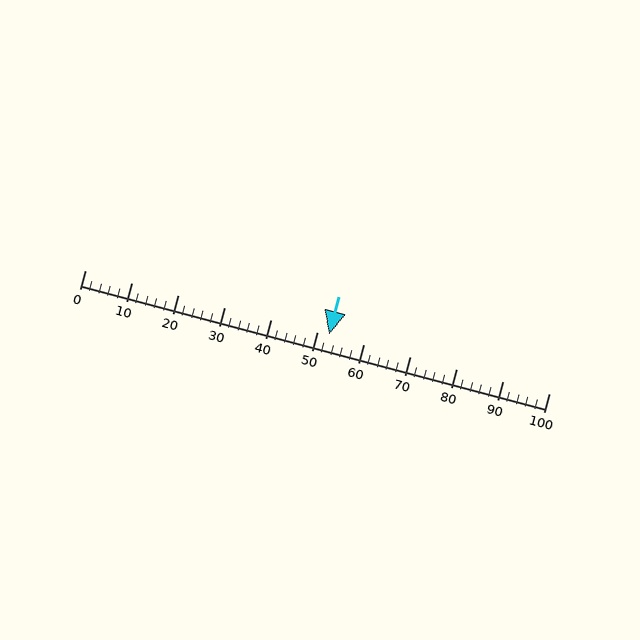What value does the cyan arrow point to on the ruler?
The cyan arrow points to approximately 52.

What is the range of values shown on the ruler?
The ruler shows values from 0 to 100.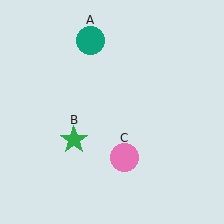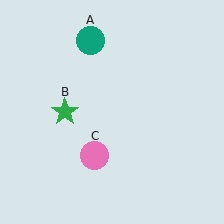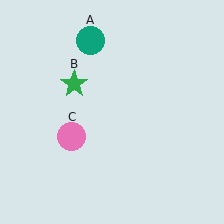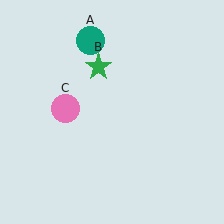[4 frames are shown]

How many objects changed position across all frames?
2 objects changed position: green star (object B), pink circle (object C).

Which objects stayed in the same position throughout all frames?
Teal circle (object A) remained stationary.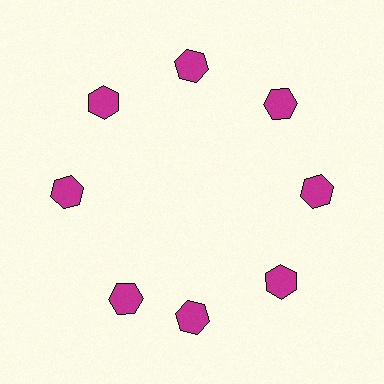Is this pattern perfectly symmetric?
No. The 8 magenta hexagons are arranged in a ring, but one element near the 8 o'clock position is rotated out of alignment along the ring, breaking the 8-fold rotational symmetry.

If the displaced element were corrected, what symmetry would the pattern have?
It would have 8-fold rotational symmetry — the pattern would map onto itself every 45 degrees.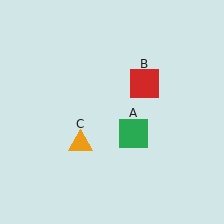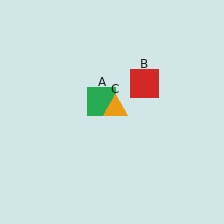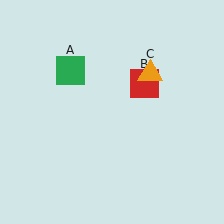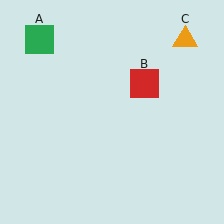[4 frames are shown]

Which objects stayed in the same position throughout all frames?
Red square (object B) remained stationary.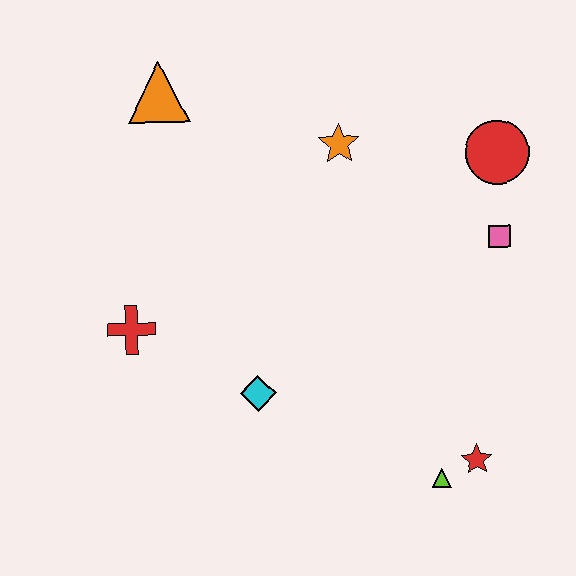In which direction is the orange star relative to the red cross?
The orange star is to the right of the red cross.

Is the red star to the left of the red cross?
No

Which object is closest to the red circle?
The pink square is closest to the red circle.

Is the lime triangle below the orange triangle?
Yes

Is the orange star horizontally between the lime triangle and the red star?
No